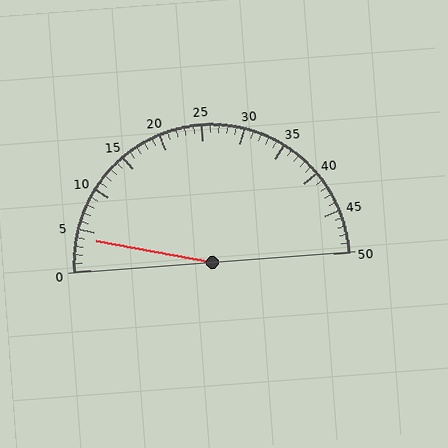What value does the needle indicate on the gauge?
The needle indicates approximately 4.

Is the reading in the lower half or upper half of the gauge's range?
The reading is in the lower half of the range (0 to 50).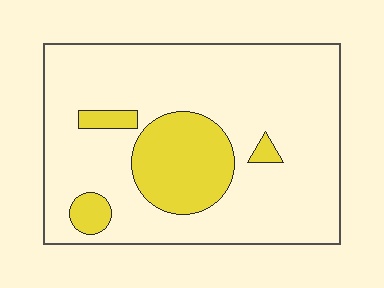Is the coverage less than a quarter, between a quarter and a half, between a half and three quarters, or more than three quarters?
Less than a quarter.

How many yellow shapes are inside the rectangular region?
4.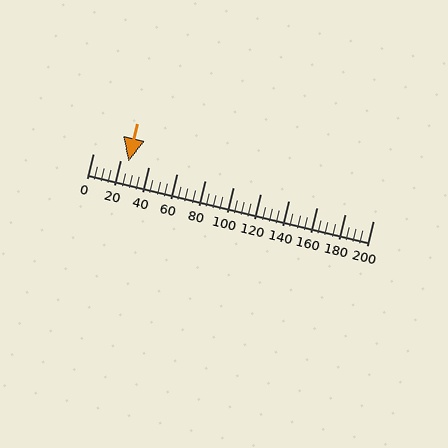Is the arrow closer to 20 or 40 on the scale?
The arrow is closer to 20.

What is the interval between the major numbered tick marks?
The major tick marks are spaced 20 units apart.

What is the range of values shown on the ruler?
The ruler shows values from 0 to 200.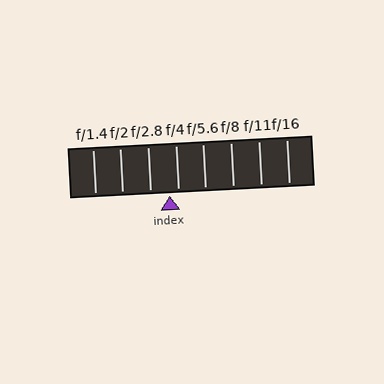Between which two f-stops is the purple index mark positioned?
The index mark is between f/2.8 and f/4.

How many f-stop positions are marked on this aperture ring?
There are 8 f-stop positions marked.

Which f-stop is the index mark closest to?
The index mark is closest to f/4.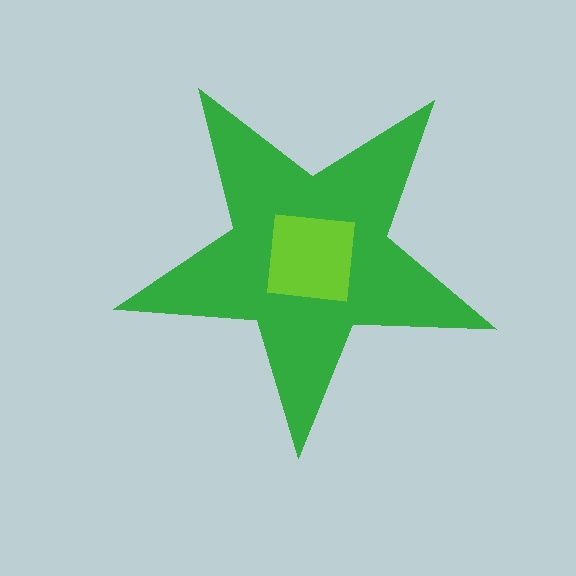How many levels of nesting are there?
2.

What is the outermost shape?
The green star.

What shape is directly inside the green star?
The lime square.